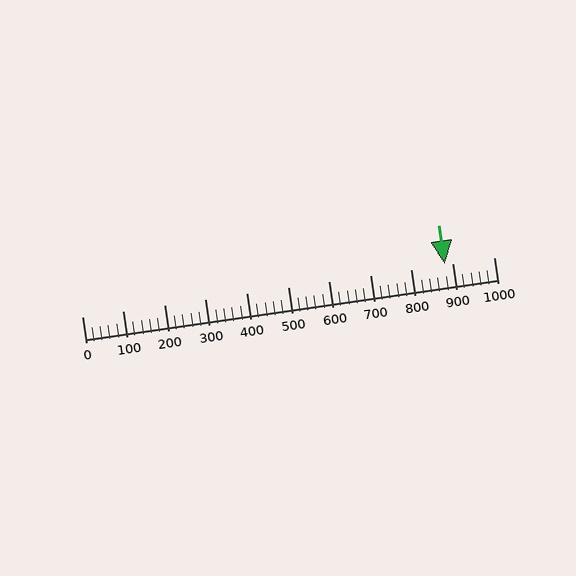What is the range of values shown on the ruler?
The ruler shows values from 0 to 1000.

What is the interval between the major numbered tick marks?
The major tick marks are spaced 100 units apart.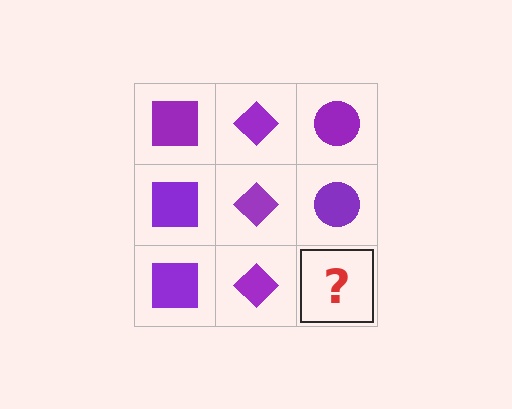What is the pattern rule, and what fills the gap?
The rule is that each column has a consistent shape. The gap should be filled with a purple circle.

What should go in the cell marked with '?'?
The missing cell should contain a purple circle.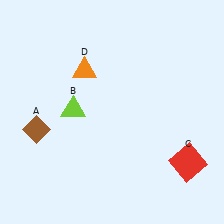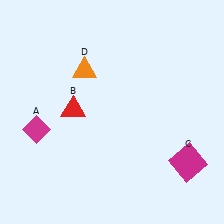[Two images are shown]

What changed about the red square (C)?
In Image 1, C is red. In Image 2, it changed to magenta.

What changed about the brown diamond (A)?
In Image 1, A is brown. In Image 2, it changed to magenta.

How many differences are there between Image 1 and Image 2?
There are 3 differences between the two images.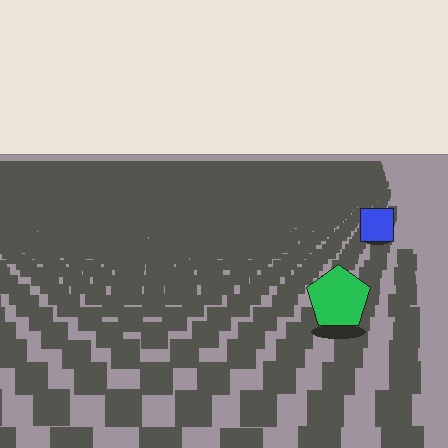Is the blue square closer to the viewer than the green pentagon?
No. The green pentagon is closer — you can tell from the texture gradient: the ground texture is coarser near it.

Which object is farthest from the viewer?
The blue square is farthest from the viewer. It appears smaller and the ground texture around it is denser.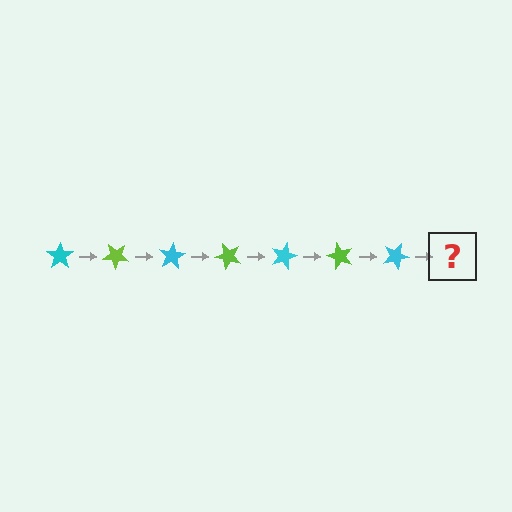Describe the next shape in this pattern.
It should be a lime star, rotated 280 degrees from the start.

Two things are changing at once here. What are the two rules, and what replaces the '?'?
The two rules are that it rotates 40 degrees each step and the color cycles through cyan and lime. The '?' should be a lime star, rotated 280 degrees from the start.